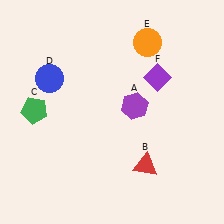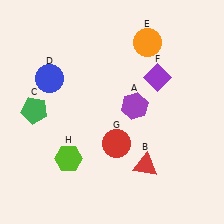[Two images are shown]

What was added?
A red circle (G), a lime hexagon (H) were added in Image 2.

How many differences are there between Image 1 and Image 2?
There are 2 differences between the two images.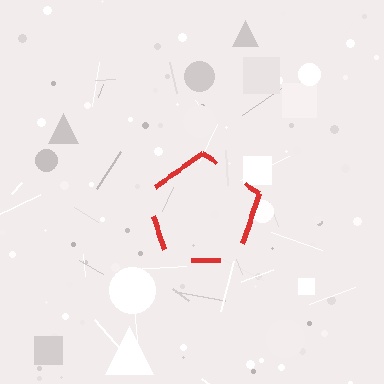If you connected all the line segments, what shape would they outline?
They would outline a pentagon.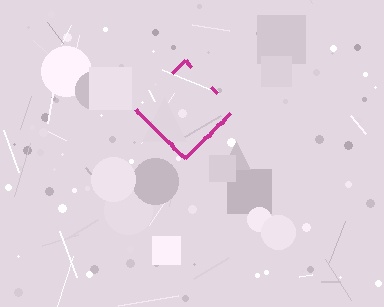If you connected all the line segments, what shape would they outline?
They would outline a diamond.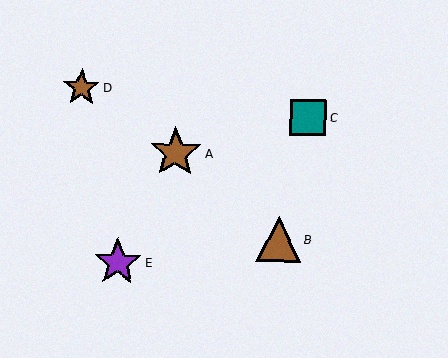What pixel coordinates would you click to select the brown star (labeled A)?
Click at (176, 152) to select the brown star A.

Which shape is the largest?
The brown star (labeled A) is the largest.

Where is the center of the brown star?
The center of the brown star is at (82, 88).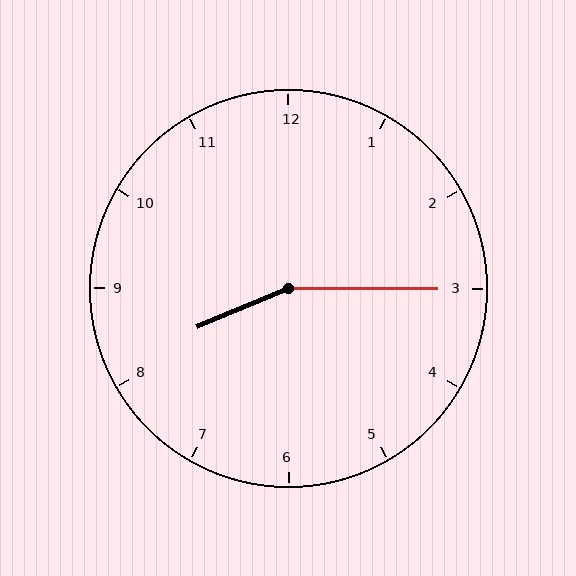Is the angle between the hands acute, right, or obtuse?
It is obtuse.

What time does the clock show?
8:15.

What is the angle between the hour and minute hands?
Approximately 158 degrees.